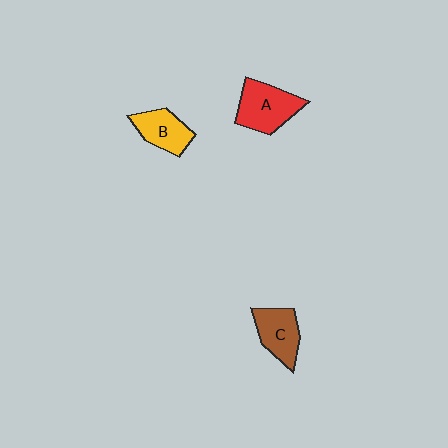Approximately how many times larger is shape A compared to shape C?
Approximately 1.3 times.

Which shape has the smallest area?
Shape B (yellow).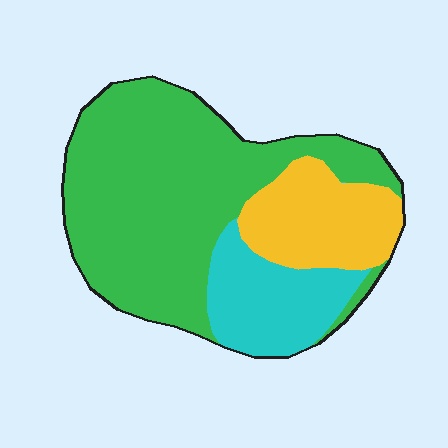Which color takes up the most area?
Green, at roughly 60%.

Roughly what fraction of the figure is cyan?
Cyan takes up less than a quarter of the figure.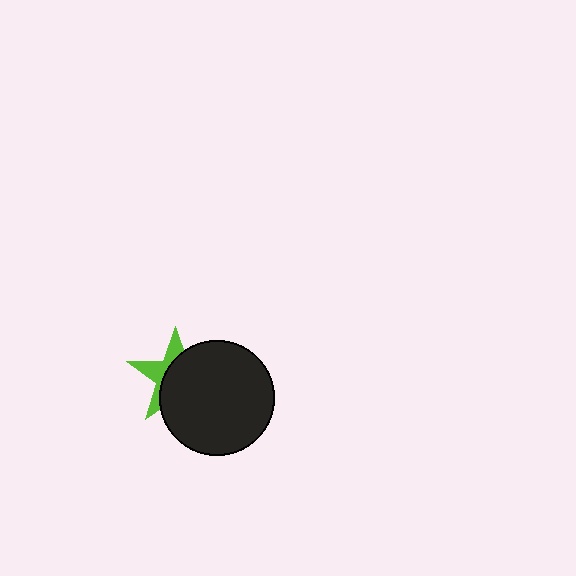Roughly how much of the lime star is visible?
A small part of it is visible (roughly 37%).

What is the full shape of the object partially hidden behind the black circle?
The partially hidden object is a lime star.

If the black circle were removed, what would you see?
You would see the complete lime star.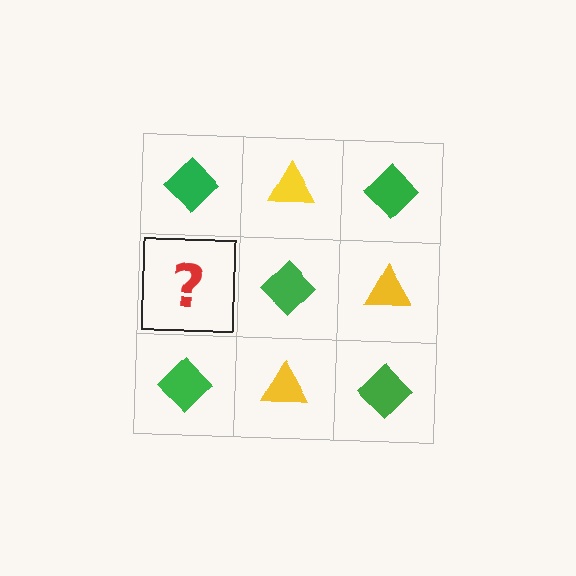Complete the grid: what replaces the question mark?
The question mark should be replaced with a yellow triangle.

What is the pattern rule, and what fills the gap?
The rule is that it alternates green diamond and yellow triangle in a checkerboard pattern. The gap should be filled with a yellow triangle.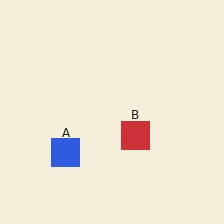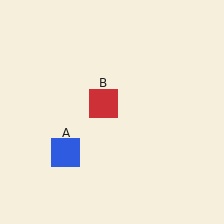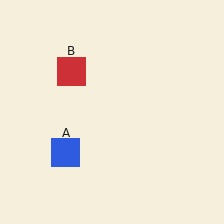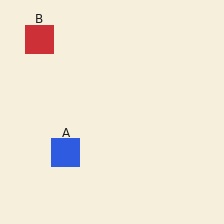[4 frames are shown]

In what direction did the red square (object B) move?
The red square (object B) moved up and to the left.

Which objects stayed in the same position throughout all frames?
Blue square (object A) remained stationary.